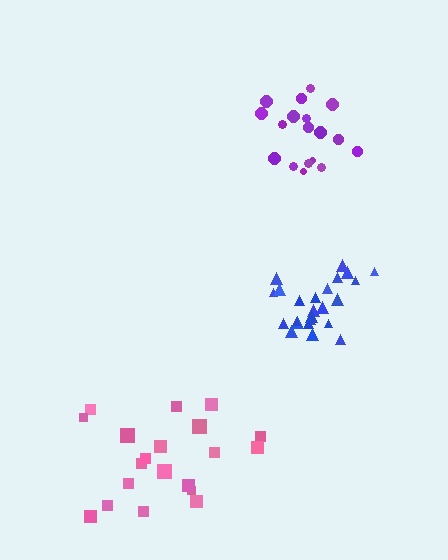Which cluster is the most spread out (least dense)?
Pink.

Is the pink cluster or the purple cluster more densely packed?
Purple.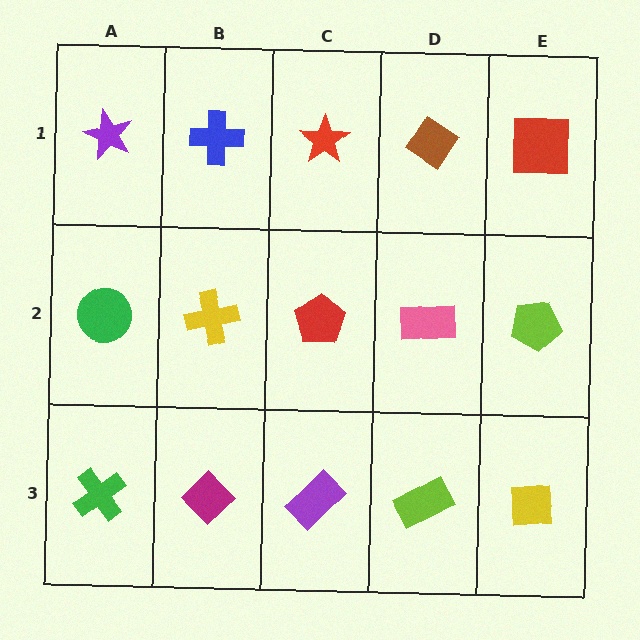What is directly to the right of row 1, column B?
A red star.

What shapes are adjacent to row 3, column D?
A pink rectangle (row 2, column D), a purple rectangle (row 3, column C), a yellow square (row 3, column E).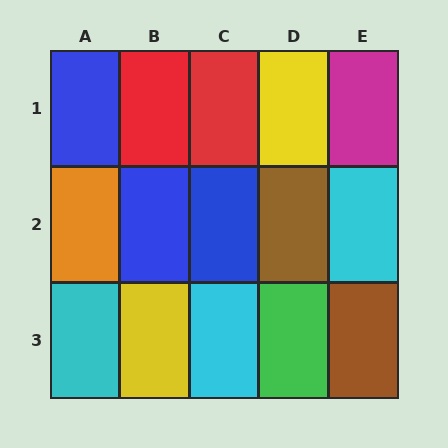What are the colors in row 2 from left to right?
Orange, blue, blue, brown, cyan.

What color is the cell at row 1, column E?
Magenta.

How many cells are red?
2 cells are red.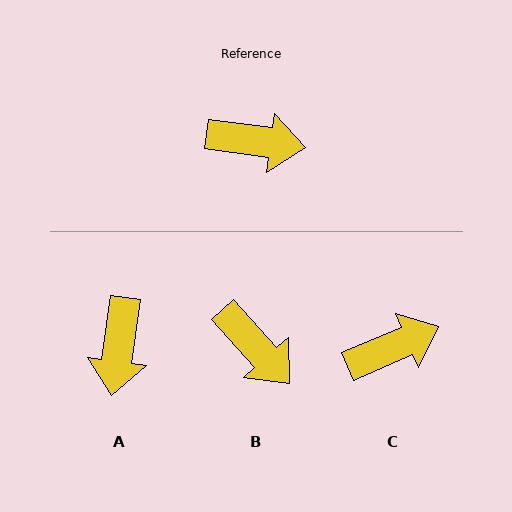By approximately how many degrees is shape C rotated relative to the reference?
Approximately 31 degrees counter-clockwise.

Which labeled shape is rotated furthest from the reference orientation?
A, about 90 degrees away.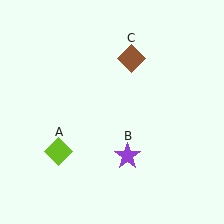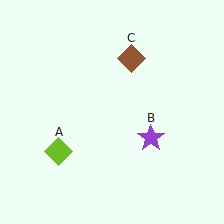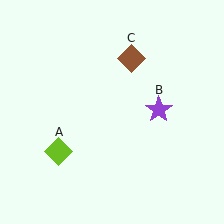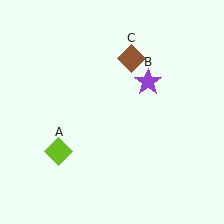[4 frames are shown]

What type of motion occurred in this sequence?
The purple star (object B) rotated counterclockwise around the center of the scene.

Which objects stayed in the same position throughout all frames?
Lime diamond (object A) and brown diamond (object C) remained stationary.